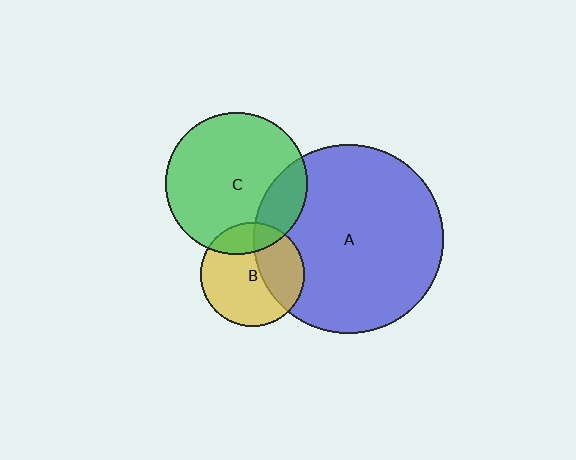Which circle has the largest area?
Circle A (blue).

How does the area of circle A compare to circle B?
Approximately 3.3 times.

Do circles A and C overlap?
Yes.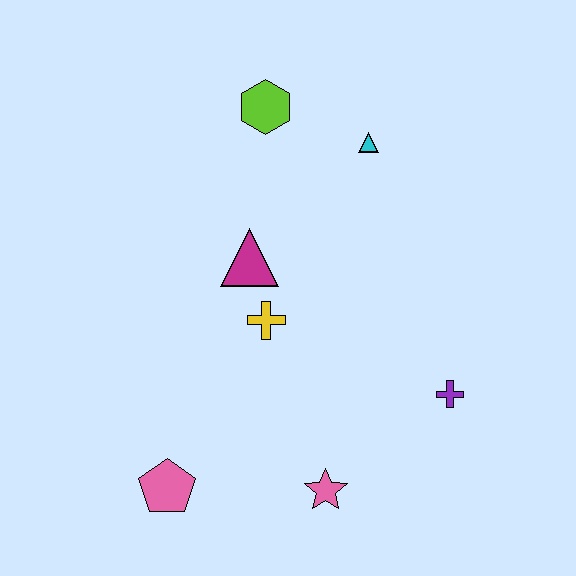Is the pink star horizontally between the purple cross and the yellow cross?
Yes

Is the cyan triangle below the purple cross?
No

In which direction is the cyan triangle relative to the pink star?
The cyan triangle is above the pink star.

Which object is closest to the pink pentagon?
The pink star is closest to the pink pentagon.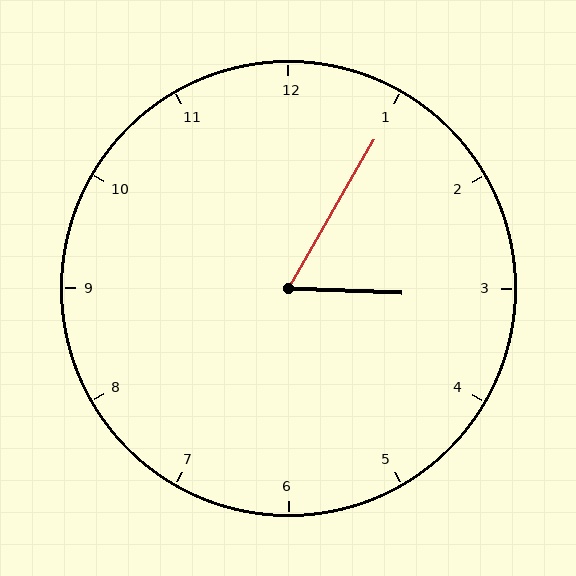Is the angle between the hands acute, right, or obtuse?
It is acute.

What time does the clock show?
3:05.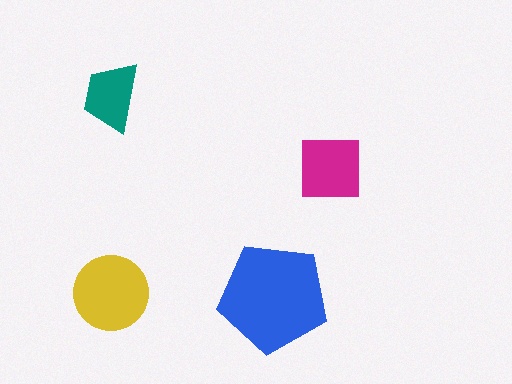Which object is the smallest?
The teal trapezoid.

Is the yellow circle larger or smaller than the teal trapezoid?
Larger.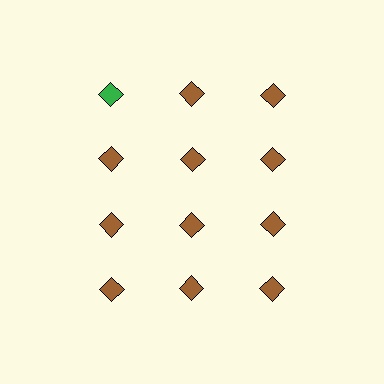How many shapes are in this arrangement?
There are 12 shapes arranged in a grid pattern.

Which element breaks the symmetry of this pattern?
The green diamond in the top row, leftmost column breaks the symmetry. All other shapes are brown diamonds.